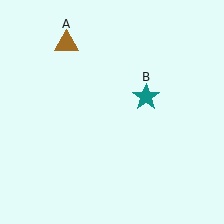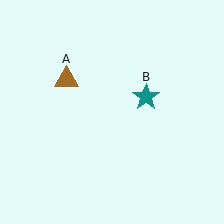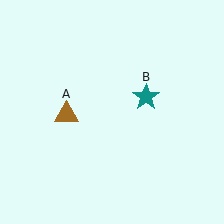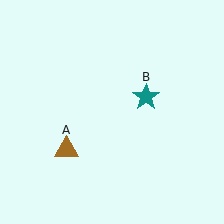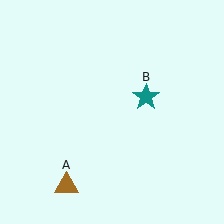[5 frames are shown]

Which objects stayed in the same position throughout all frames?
Teal star (object B) remained stationary.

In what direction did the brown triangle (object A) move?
The brown triangle (object A) moved down.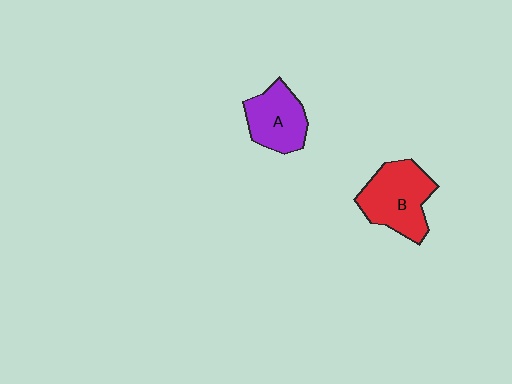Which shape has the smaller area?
Shape A (purple).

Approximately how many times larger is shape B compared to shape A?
Approximately 1.3 times.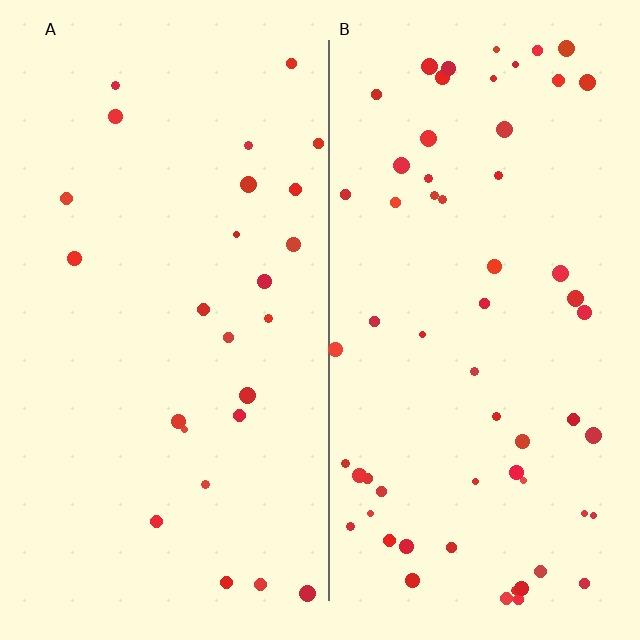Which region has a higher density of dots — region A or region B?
B (the right).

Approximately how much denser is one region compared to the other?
Approximately 2.4× — region B over region A.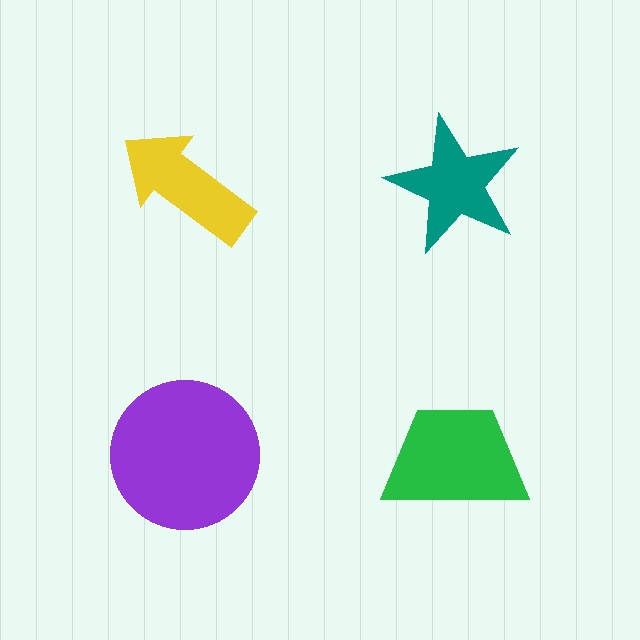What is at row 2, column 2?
A green trapezoid.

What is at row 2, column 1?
A purple circle.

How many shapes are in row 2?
2 shapes.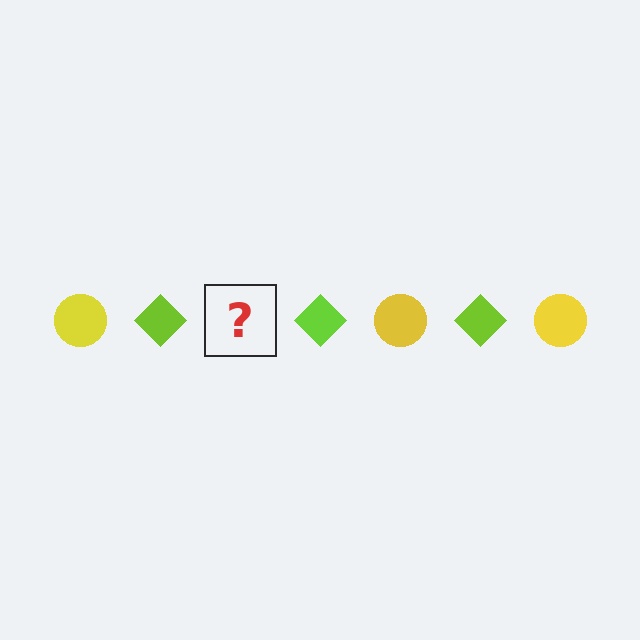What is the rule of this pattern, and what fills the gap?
The rule is that the pattern alternates between yellow circle and lime diamond. The gap should be filled with a yellow circle.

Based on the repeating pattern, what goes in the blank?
The blank should be a yellow circle.